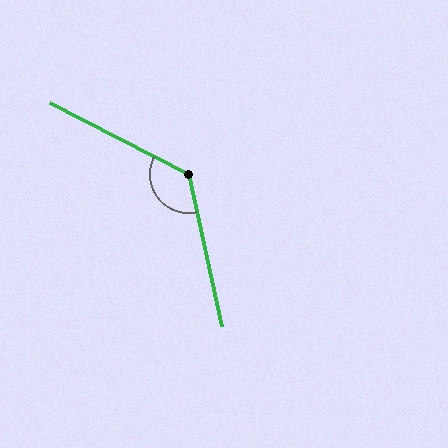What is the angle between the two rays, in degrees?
Approximately 129 degrees.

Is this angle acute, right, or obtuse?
It is obtuse.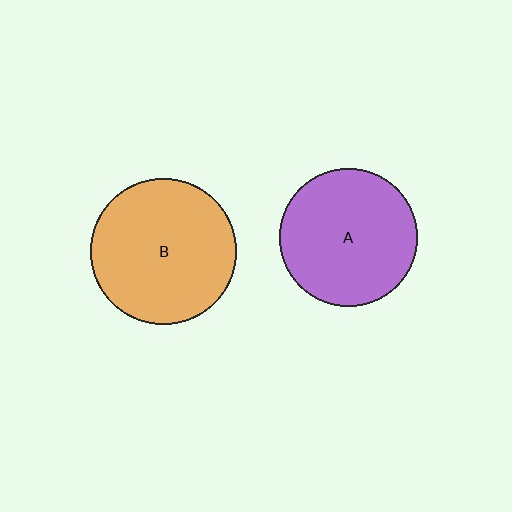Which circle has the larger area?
Circle B (orange).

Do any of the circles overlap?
No, none of the circles overlap.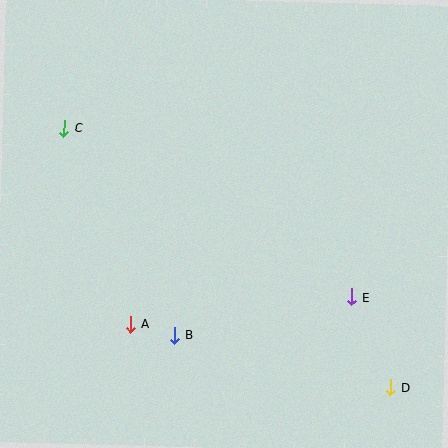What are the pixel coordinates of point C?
Point C is at (64, 128).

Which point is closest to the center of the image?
Point B at (175, 335) is closest to the center.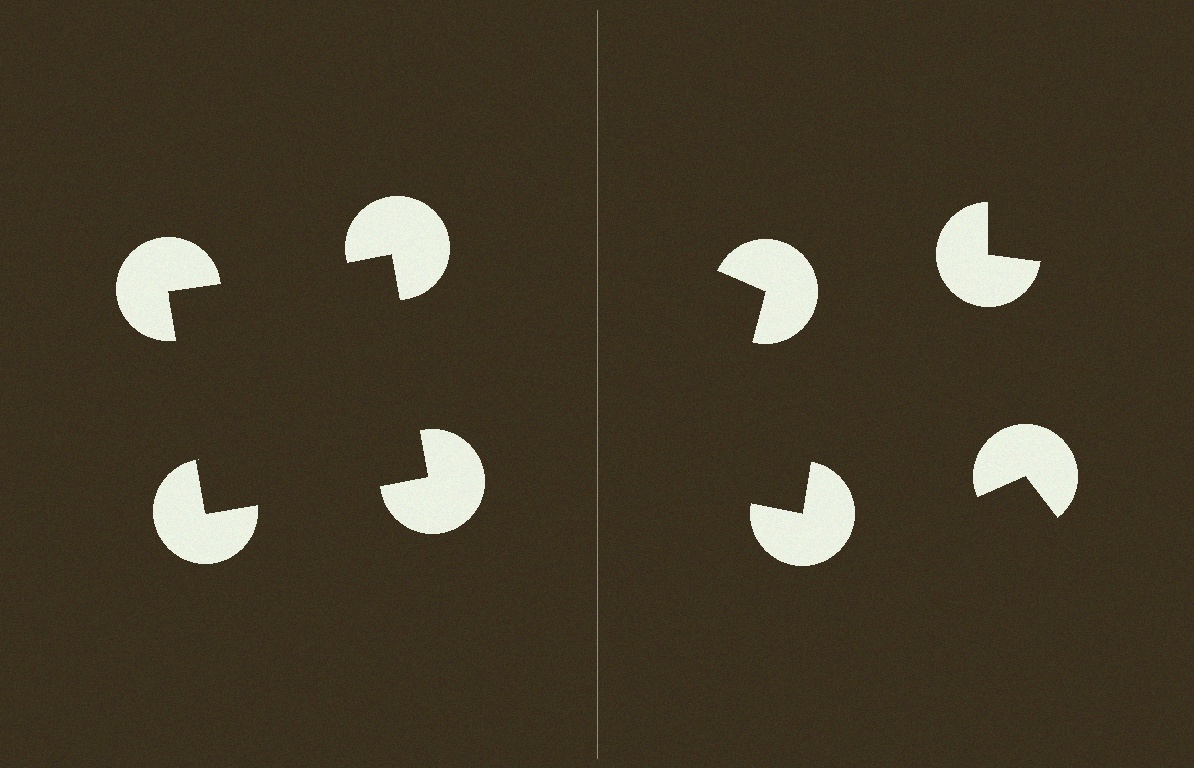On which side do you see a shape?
An illusory square appears on the left side. On the right side the wedge cuts are rotated, so no coherent shape forms.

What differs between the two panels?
The pac-man discs are positioned identically on both sides; only the wedge orientations differ. On the left they align to a square; on the right they are misaligned.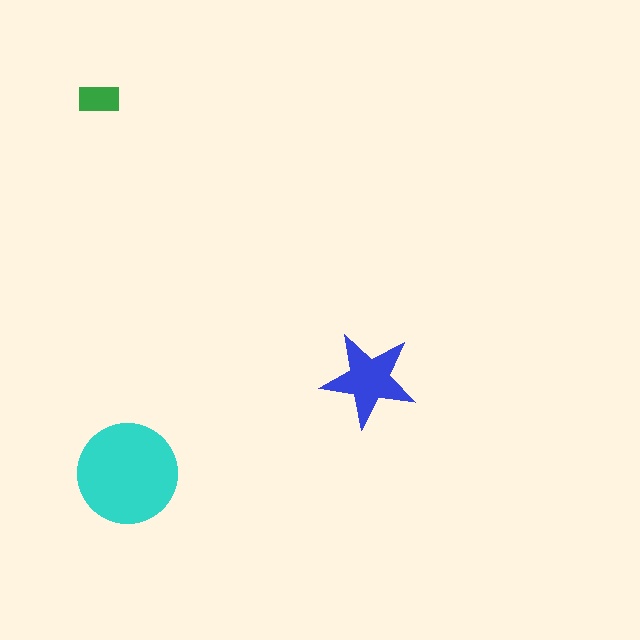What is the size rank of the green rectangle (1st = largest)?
3rd.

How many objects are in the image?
There are 3 objects in the image.